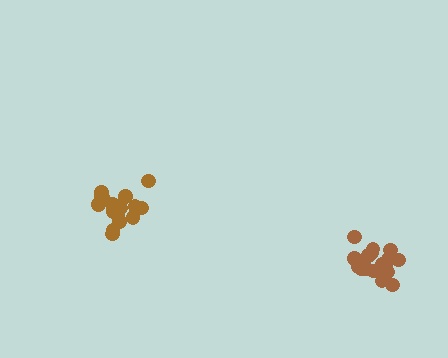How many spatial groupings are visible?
There are 2 spatial groupings.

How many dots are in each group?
Group 1: 17 dots, Group 2: 18 dots (35 total).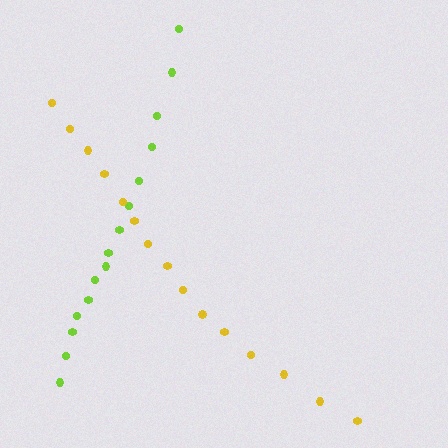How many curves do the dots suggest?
There are 2 distinct paths.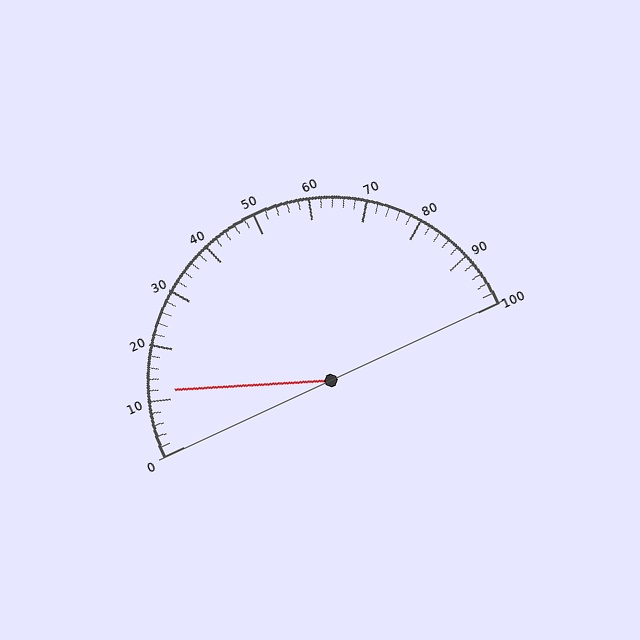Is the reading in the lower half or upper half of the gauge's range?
The reading is in the lower half of the range (0 to 100).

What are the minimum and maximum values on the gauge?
The gauge ranges from 0 to 100.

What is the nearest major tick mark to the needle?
The nearest major tick mark is 10.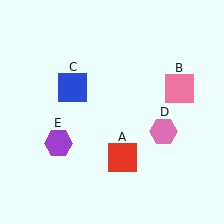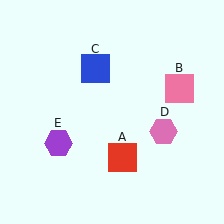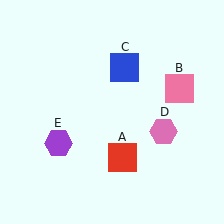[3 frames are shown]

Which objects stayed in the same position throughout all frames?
Red square (object A) and pink square (object B) and pink hexagon (object D) and purple hexagon (object E) remained stationary.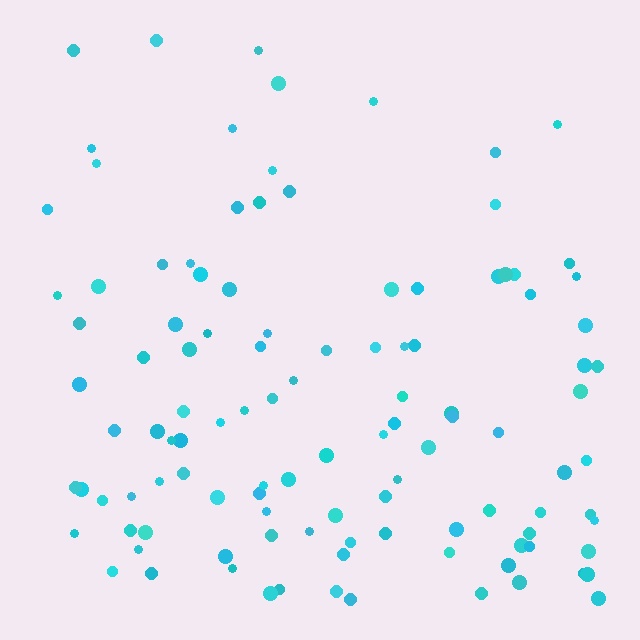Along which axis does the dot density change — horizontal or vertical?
Vertical.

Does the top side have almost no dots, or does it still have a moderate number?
Still a moderate number, just noticeably fewer than the bottom.